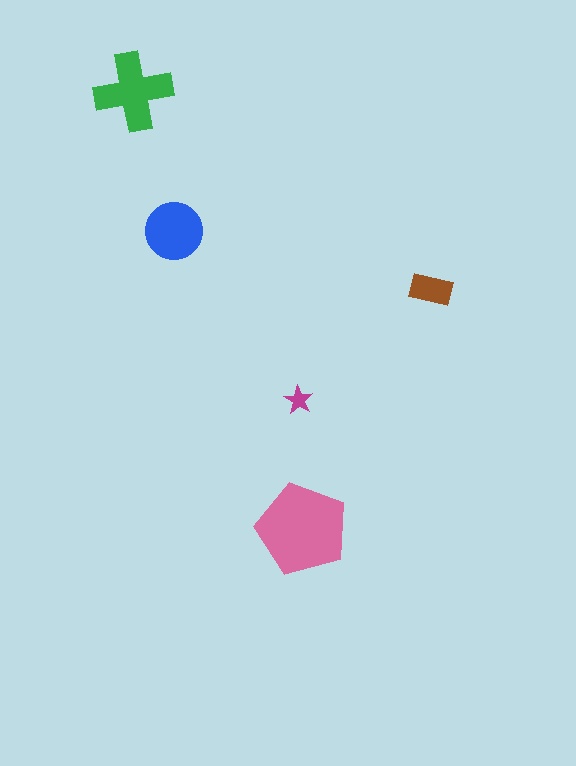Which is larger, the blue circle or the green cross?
The green cross.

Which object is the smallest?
The magenta star.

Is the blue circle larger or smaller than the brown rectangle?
Larger.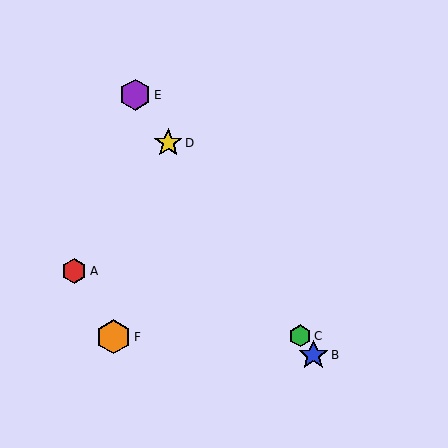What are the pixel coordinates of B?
Object B is at (313, 355).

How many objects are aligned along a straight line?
4 objects (B, C, D, E) are aligned along a straight line.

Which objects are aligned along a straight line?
Objects B, C, D, E are aligned along a straight line.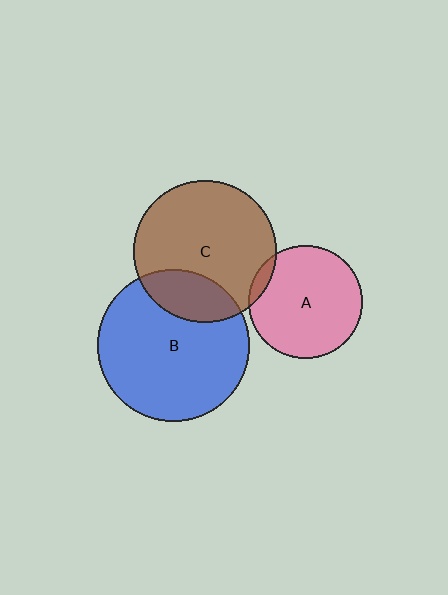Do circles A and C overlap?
Yes.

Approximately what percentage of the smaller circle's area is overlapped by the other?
Approximately 5%.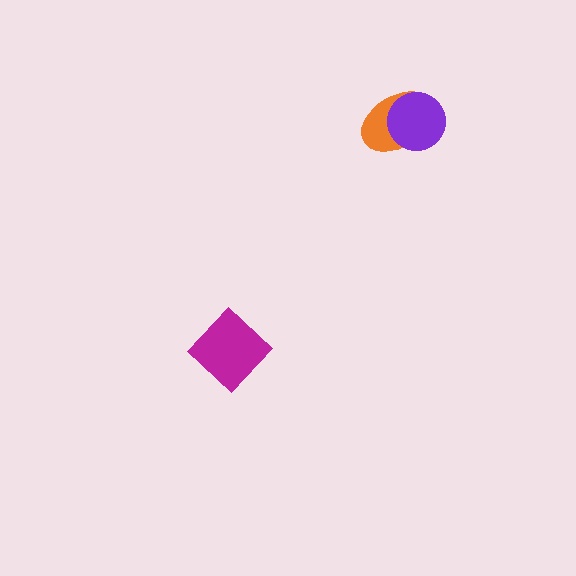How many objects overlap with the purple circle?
1 object overlaps with the purple circle.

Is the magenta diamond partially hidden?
No, no other shape covers it.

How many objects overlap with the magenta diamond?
0 objects overlap with the magenta diamond.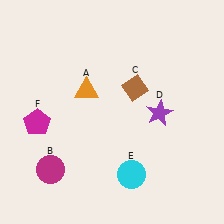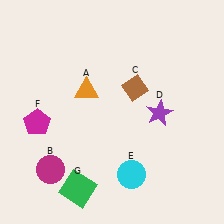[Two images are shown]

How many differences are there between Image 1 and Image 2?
There is 1 difference between the two images.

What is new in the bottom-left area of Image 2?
A green square (G) was added in the bottom-left area of Image 2.